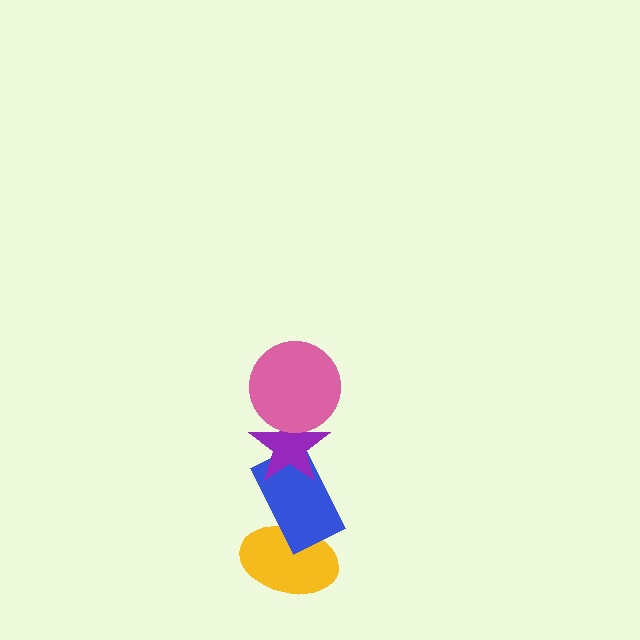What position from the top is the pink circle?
The pink circle is 1st from the top.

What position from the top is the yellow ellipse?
The yellow ellipse is 4th from the top.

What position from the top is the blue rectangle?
The blue rectangle is 3rd from the top.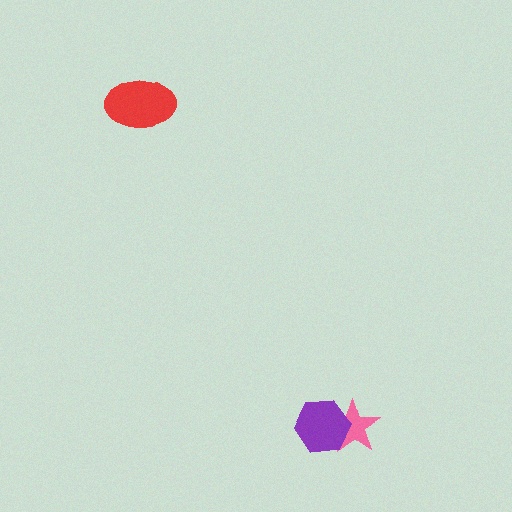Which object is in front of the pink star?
The purple hexagon is in front of the pink star.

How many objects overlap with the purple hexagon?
1 object overlaps with the purple hexagon.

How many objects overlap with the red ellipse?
0 objects overlap with the red ellipse.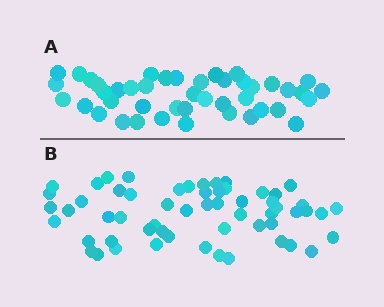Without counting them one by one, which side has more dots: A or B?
Region B (the bottom region) has more dots.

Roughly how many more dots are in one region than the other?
Region B has approximately 15 more dots than region A.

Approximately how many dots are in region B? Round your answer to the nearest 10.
About 60 dots. (The exact count is 58, which rounds to 60.)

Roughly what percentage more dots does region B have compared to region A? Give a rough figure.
About 30% more.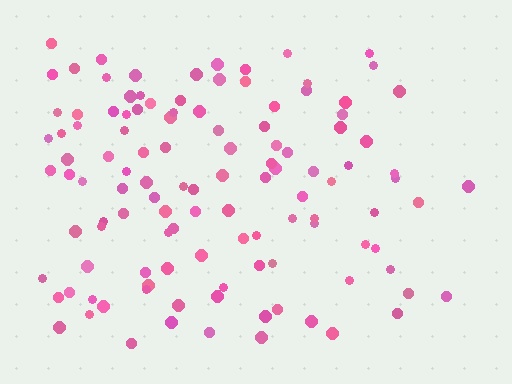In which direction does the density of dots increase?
From right to left, with the left side densest.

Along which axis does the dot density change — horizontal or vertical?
Horizontal.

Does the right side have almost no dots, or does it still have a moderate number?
Still a moderate number, just noticeably fewer than the left.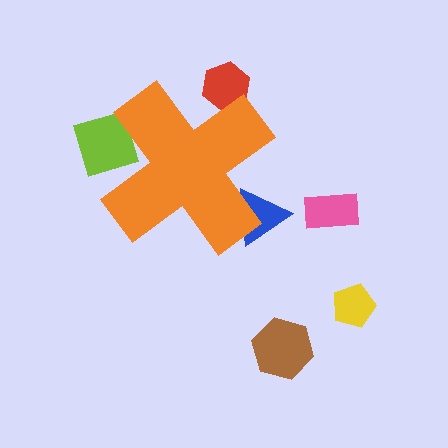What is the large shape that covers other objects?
An orange cross.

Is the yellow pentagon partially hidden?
No, the yellow pentagon is fully visible.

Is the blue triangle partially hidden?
Yes, the blue triangle is partially hidden behind the orange cross.